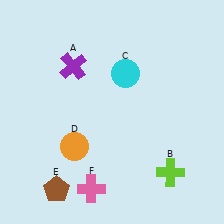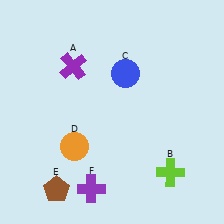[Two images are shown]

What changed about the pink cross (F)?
In Image 1, F is pink. In Image 2, it changed to purple.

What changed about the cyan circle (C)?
In Image 1, C is cyan. In Image 2, it changed to blue.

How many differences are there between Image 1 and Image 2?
There are 2 differences between the two images.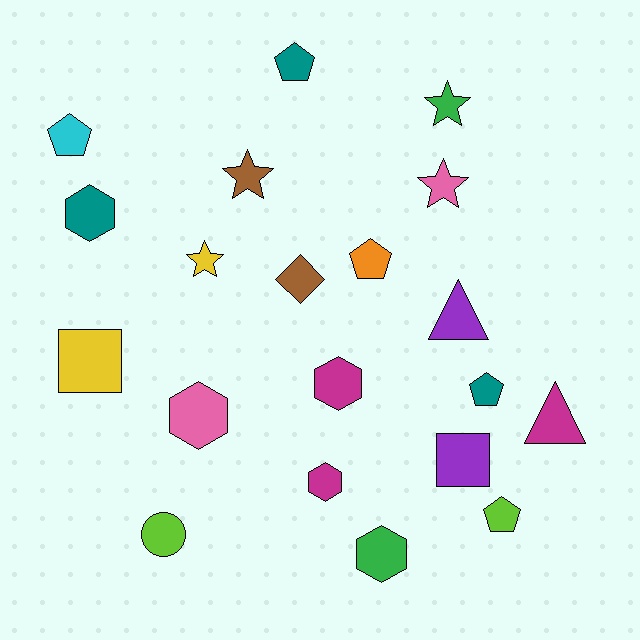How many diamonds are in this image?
There is 1 diamond.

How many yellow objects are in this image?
There are 2 yellow objects.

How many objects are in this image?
There are 20 objects.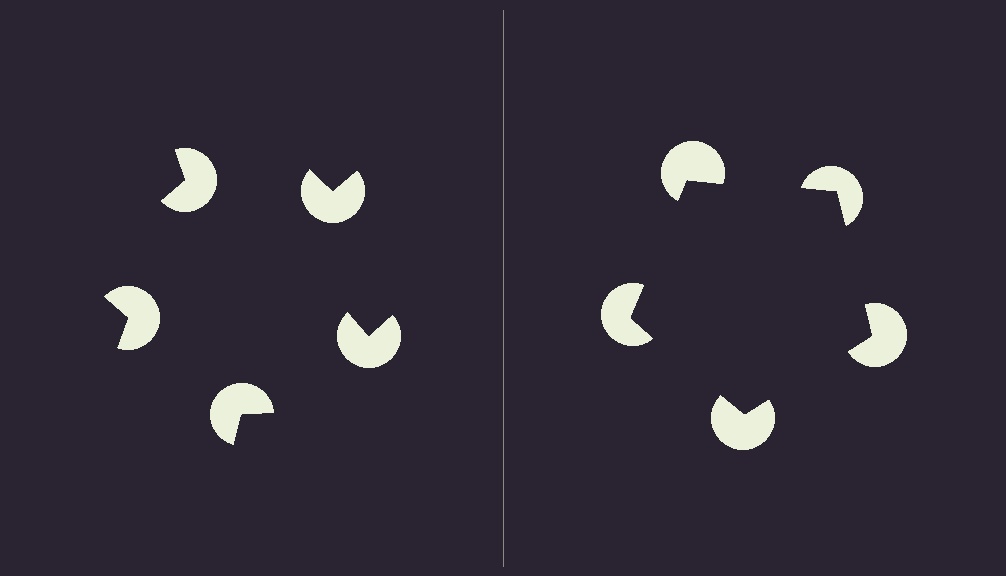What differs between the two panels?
The pac-man discs are positioned identically on both sides; only the wedge orientations differ. On the right they align to a pentagon; on the left they are misaligned.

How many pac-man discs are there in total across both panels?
10 — 5 on each side.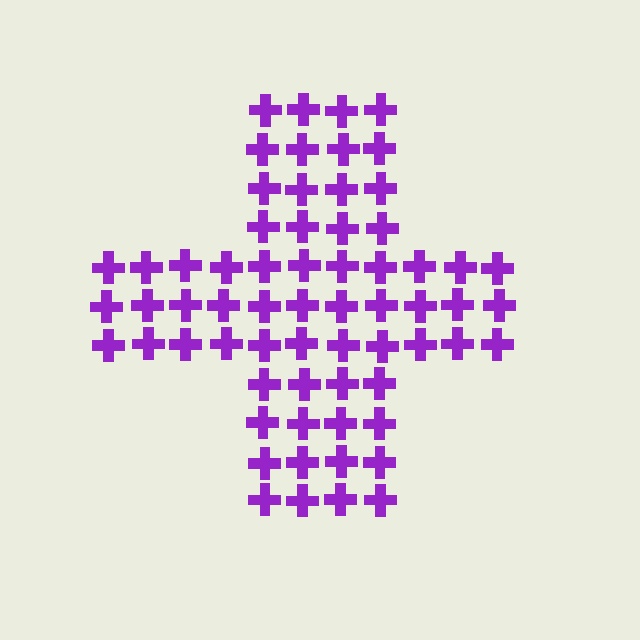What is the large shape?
The large shape is a cross.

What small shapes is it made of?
It is made of small crosses.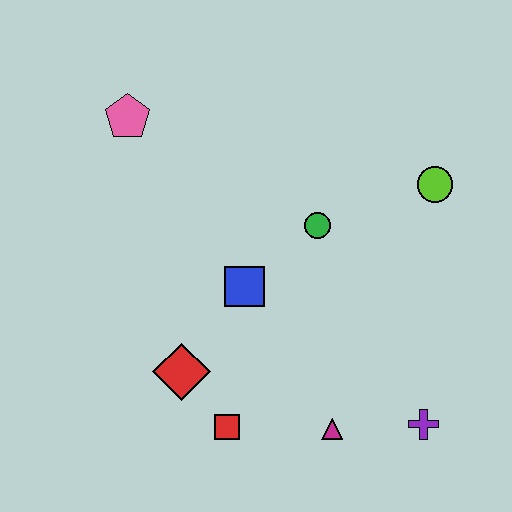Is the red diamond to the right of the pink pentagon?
Yes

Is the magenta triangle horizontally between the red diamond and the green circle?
No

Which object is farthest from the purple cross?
The pink pentagon is farthest from the purple cross.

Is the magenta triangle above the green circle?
No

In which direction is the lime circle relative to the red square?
The lime circle is above the red square.